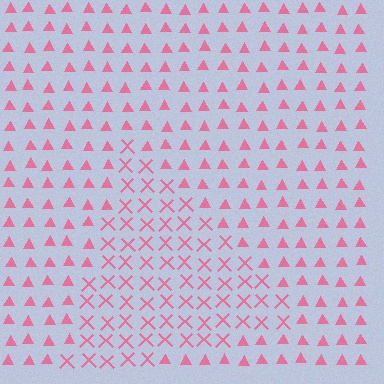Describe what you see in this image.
The image is filled with small pink elements arranged in a uniform grid. A triangle-shaped region contains X marks, while the surrounding area contains triangles. The boundary is defined purely by the change in element shape.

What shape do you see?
I see a triangle.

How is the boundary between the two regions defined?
The boundary is defined by a change in element shape: X marks inside vs. triangles outside. All elements share the same color and spacing.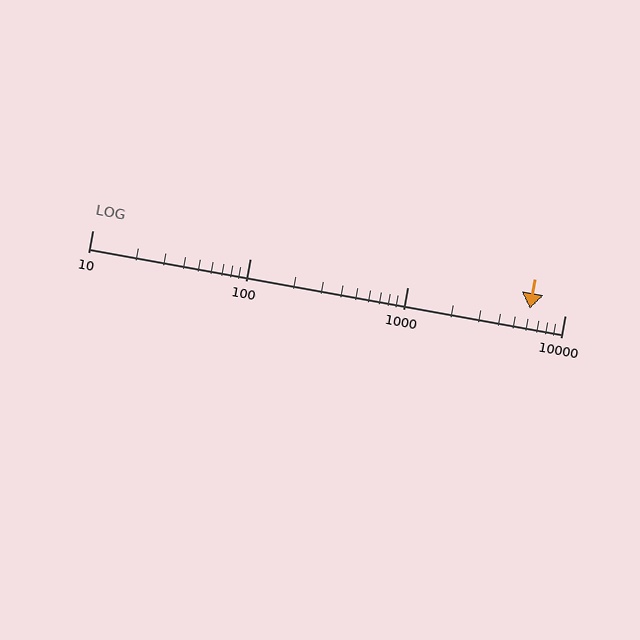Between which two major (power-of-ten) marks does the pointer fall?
The pointer is between 1000 and 10000.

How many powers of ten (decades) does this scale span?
The scale spans 3 decades, from 10 to 10000.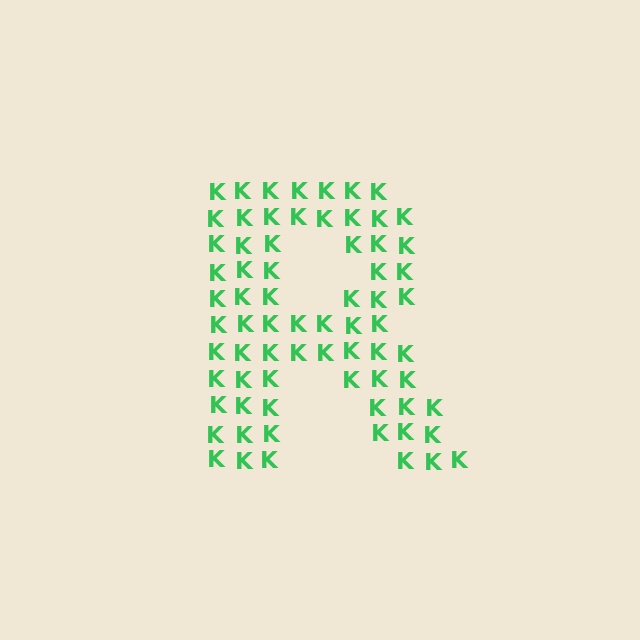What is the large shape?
The large shape is the letter R.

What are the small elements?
The small elements are letter K's.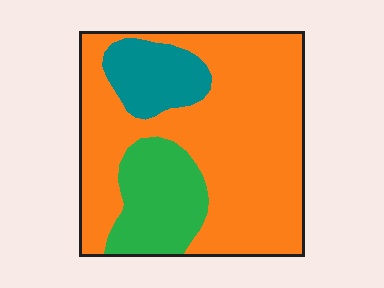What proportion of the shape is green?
Green takes up about one fifth (1/5) of the shape.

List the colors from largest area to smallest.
From largest to smallest: orange, green, teal.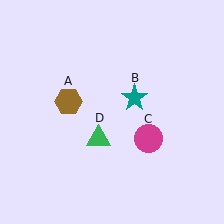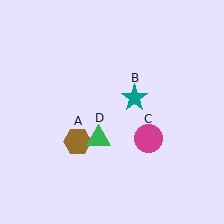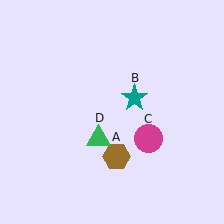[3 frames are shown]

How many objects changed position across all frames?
1 object changed position: brown hexagon (object A).